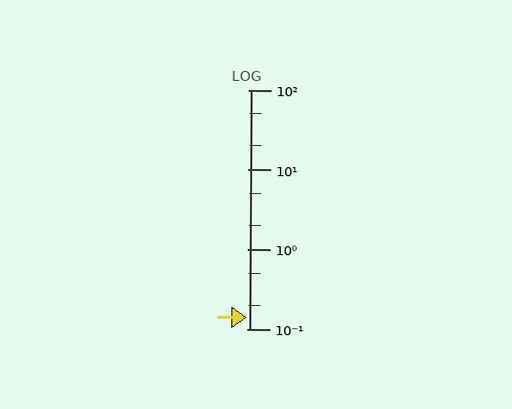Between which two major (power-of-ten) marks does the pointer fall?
The pointer is between 0.1 and 1.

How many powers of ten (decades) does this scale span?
The scale spans 3 decades, from 0.1 to 100.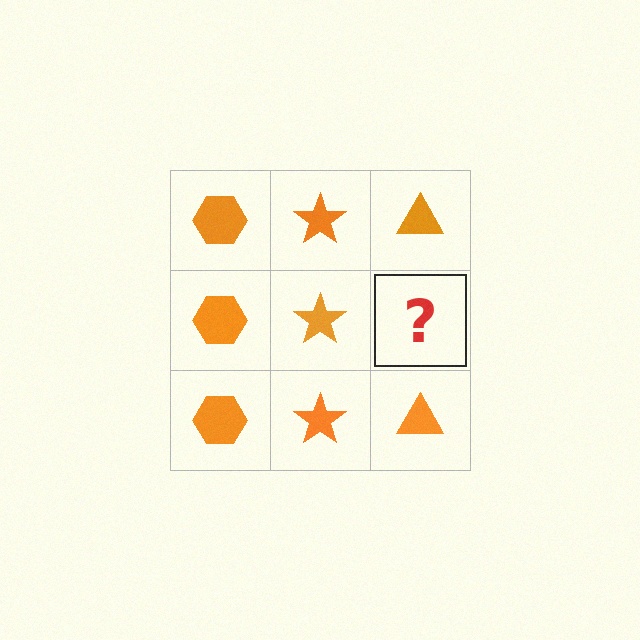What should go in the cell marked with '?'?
The missing cell should contain an orange triangle.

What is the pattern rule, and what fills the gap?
The rule is that each column has a consistent shape. The gap should be filled with an orange triangle.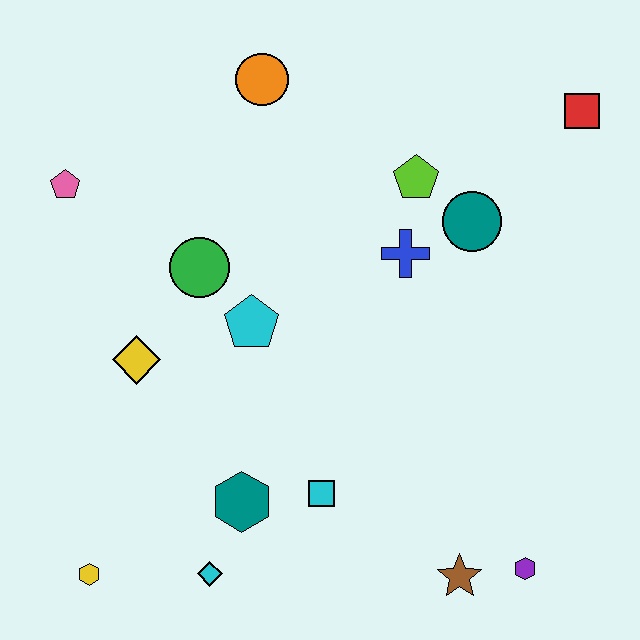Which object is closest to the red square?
The teal circle is closest to the red square.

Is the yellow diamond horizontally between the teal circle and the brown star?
No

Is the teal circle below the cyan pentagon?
No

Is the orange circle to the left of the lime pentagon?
Yes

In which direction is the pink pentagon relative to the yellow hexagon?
The pink pentagon is above the yellow hexagon.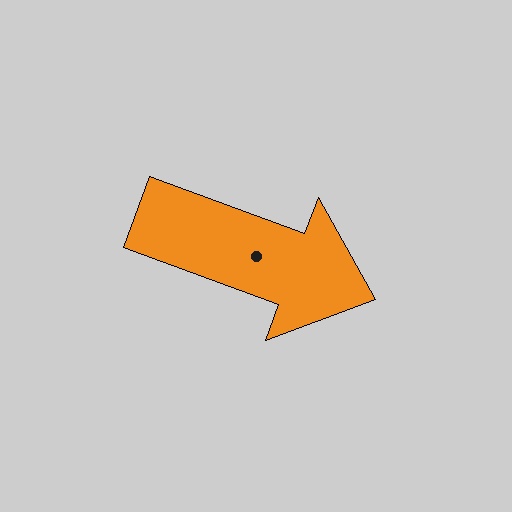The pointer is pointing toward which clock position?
Roughly 4 o'clock.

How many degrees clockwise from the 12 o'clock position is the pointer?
Approximately 110 degrees.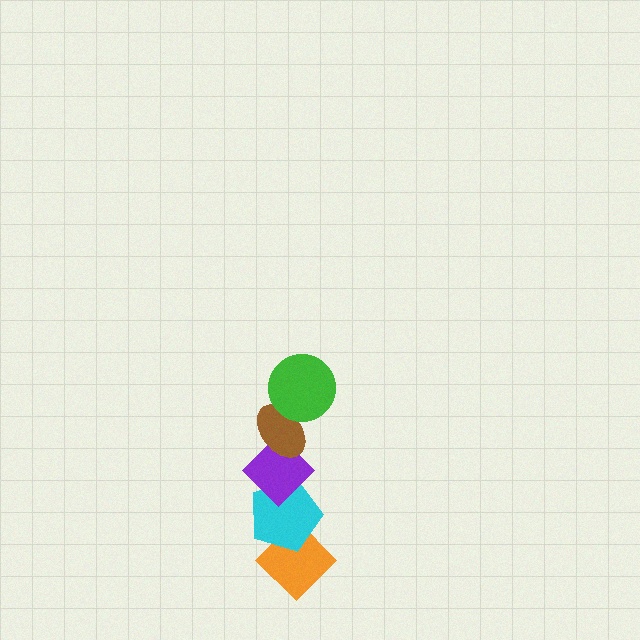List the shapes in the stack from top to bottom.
From top to bottom: the green circle, the brown ellipse, the purple diamond, the cyan pentagon, the orange diamond.